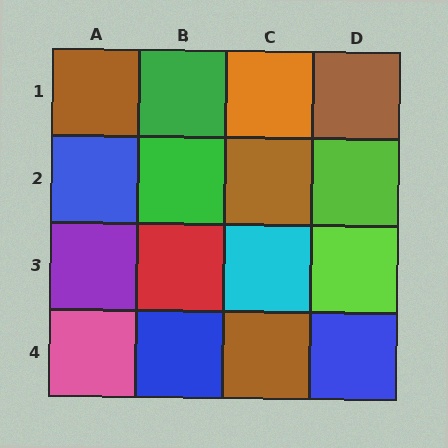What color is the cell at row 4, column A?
Pink.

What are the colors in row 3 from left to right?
Purple, red, cyan, lime.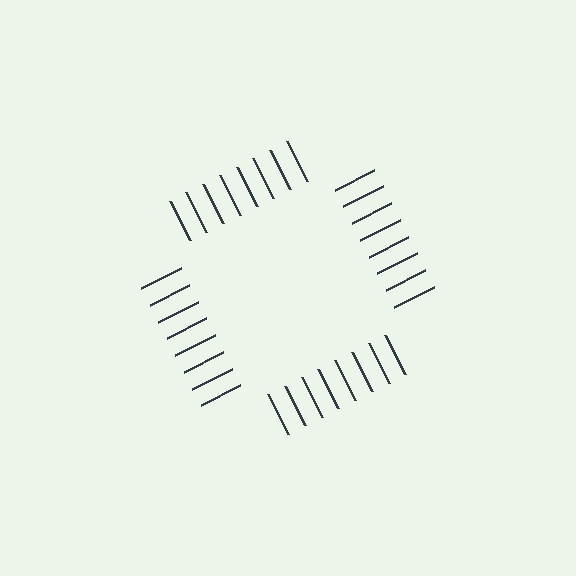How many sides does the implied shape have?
4 sides — the line-ends trace a square.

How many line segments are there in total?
32 — 8 along each of the 4 edges.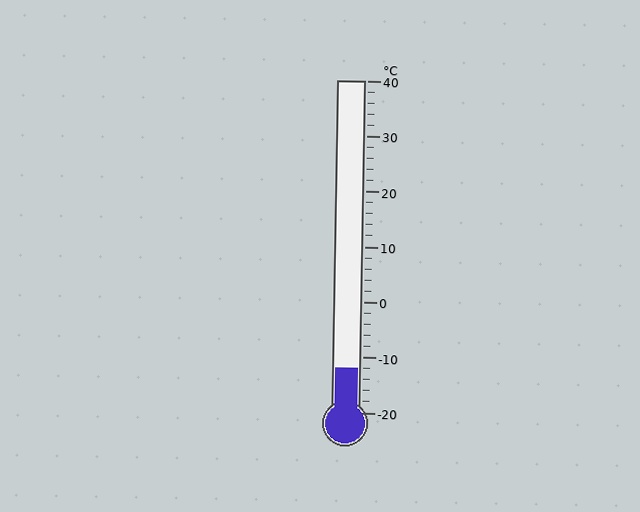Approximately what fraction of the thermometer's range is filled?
The thermometer is filled to approximately 15% of its range.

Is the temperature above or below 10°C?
The temperature is below 10°C.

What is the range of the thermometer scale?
The thermometer scale ranges from -20°C to 40°C.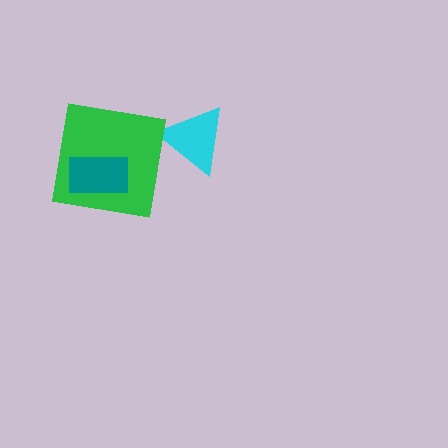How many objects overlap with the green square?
1 object overlaps with the green square.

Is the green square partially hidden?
Yes, it is partially covered by another shape.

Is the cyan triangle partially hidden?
No, no other shape covers it.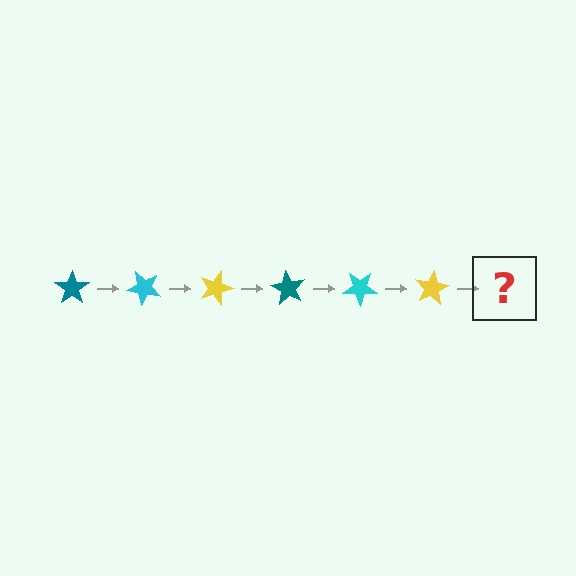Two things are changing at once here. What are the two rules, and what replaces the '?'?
The two rules are that it rotates 45 degrees each step and the color cycles through teal, cyan, and yellow. The '?' should be a teal star, rotated 270 degrees from the start.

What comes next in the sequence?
The next element should be a teal star, rotated 270 degrees from the start.